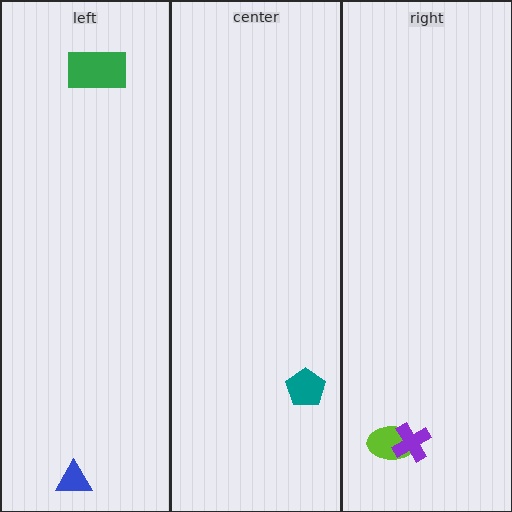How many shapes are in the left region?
2.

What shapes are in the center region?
The teal pentagon.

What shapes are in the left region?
The blue triangle, the green rectangle.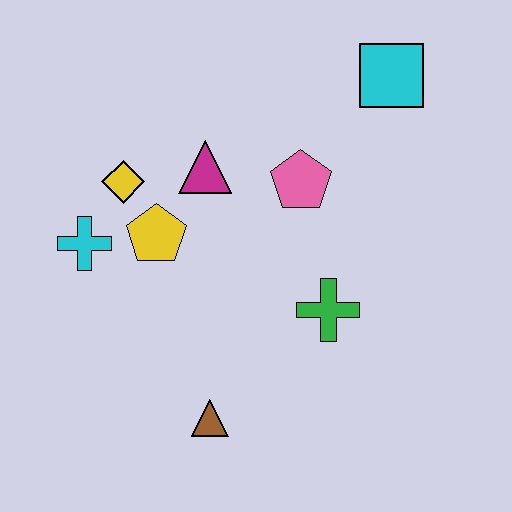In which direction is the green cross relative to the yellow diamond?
The green cross is to the right of the yellow diamond.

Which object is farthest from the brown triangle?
The cyan square is farthest from the brown triangle.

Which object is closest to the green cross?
The pink pentagon is closest to the green cross.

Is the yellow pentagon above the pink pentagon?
No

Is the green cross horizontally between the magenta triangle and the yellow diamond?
No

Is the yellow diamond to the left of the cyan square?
Yes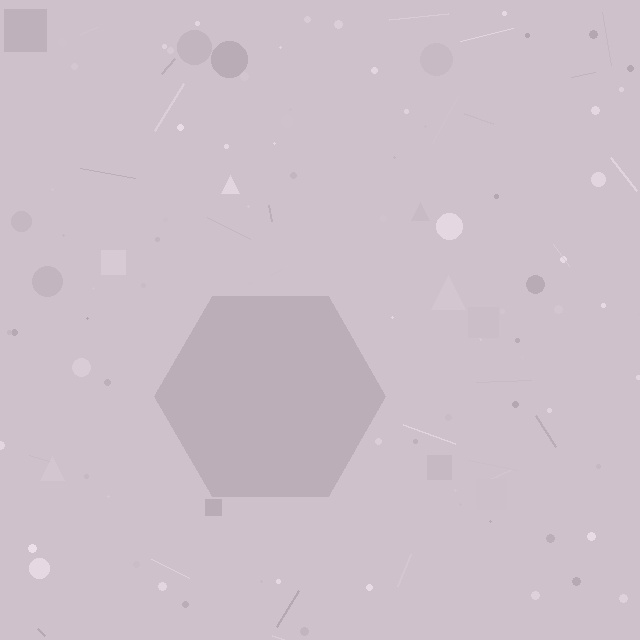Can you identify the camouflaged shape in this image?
The camouflaged shape is a hexagon.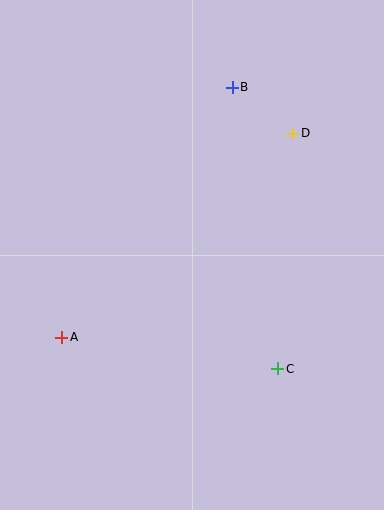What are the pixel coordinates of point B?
Point B is at (232, 87).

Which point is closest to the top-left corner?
Point B is closest to the top-left corner.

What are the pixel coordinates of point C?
Point C is at (278, 369).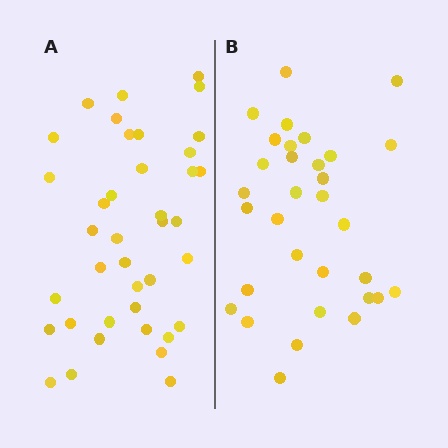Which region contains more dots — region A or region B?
Region A (the left region) has more dots.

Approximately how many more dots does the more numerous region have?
Region A has roughly 8 or so more dots than region B.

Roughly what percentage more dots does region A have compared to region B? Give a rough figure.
About 20% more.